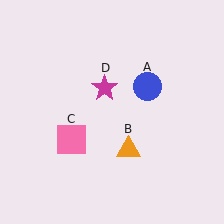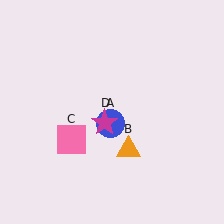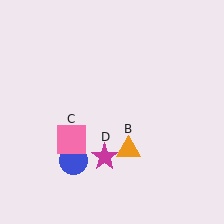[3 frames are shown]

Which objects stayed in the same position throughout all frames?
Orange triangle (object B) and pink square (object C) remained stationary.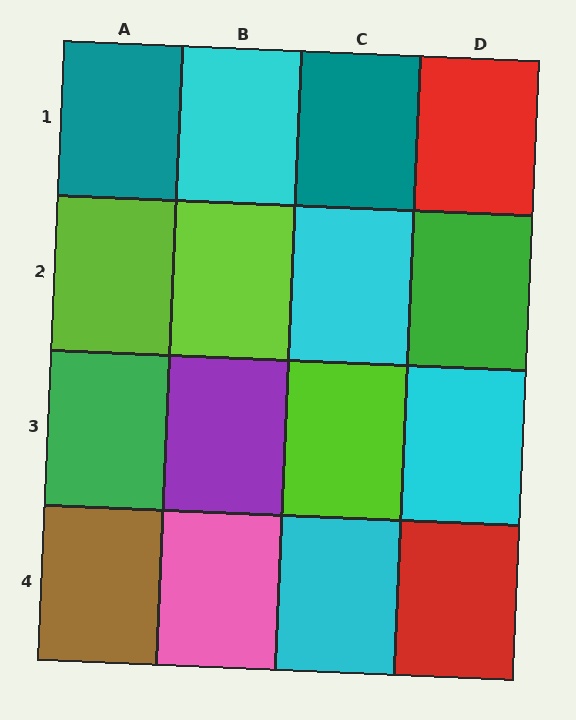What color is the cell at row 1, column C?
Teal.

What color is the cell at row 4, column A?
Brown.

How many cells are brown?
1 cell is brown.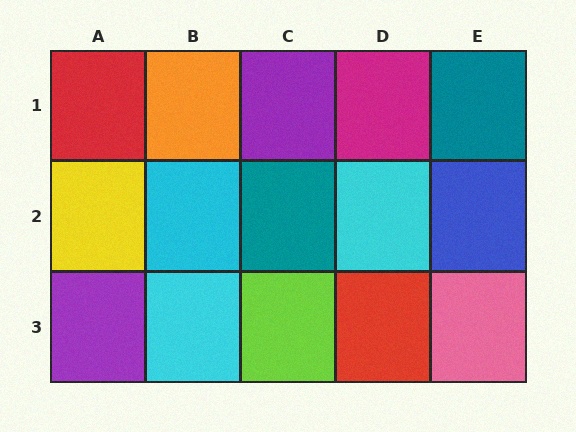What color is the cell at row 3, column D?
Red.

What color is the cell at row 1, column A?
Red.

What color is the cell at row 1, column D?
Magenta.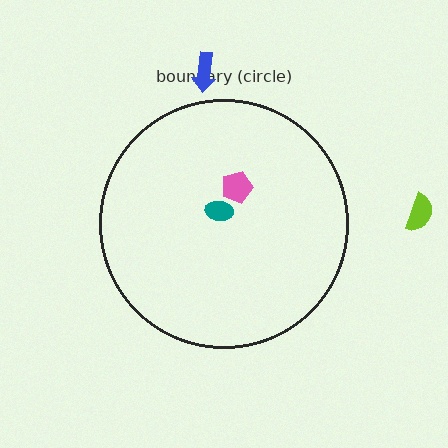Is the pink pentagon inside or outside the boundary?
Inside.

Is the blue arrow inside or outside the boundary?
Outside.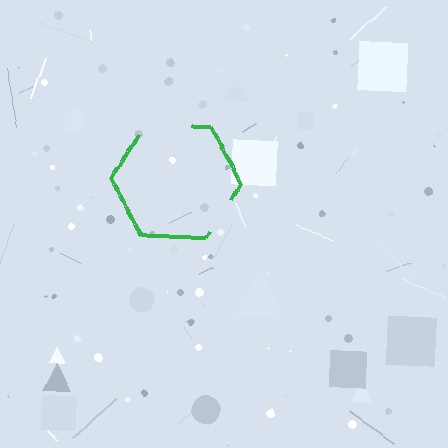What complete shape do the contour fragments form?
The contour fragments form a hexagon.